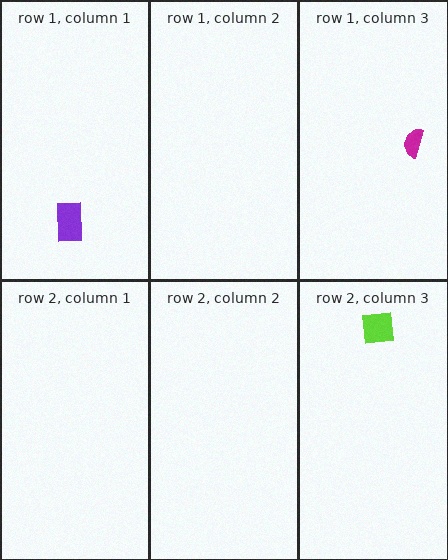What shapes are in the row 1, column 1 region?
The purple rectangle.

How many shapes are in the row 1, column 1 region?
1.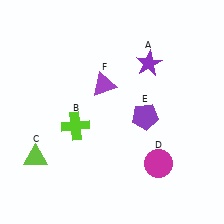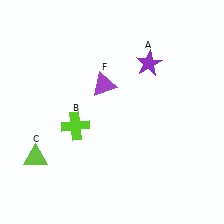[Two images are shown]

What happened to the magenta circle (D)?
The magenta circle (D) was removed in Image 2. It was in the bottom-right area of Image 1.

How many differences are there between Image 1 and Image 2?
There are 2 differences between the two images.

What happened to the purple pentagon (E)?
The purple pentagon (E) was removed in Image 2. It was in the bottom-right area of Image 1.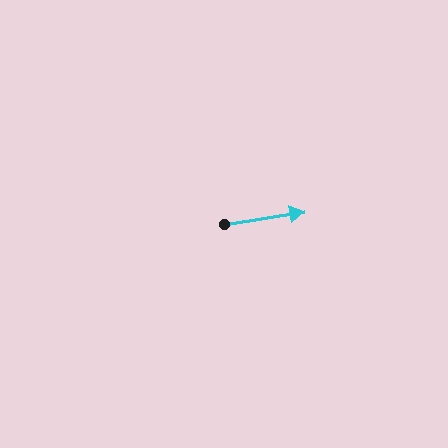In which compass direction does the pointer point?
East.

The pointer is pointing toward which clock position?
Roughly 3 o'clock.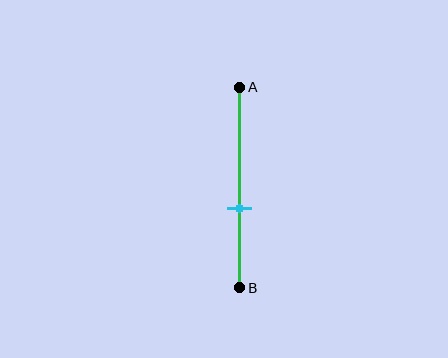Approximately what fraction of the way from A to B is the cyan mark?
The cyan mark is approximately 60% of the way from A to B.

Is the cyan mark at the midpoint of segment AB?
No, the mark is at about 60% from A, not at the 50% midpoint.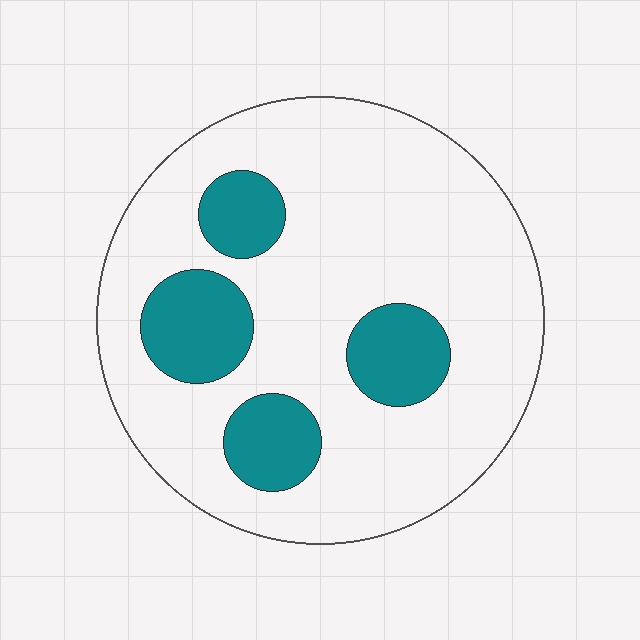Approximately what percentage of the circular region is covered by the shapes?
Approximately 20%.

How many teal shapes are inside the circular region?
4.